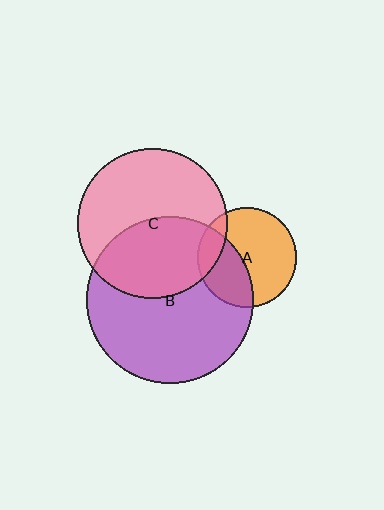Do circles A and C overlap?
Yes.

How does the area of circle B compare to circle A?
Approximately 2.8 times.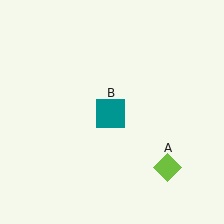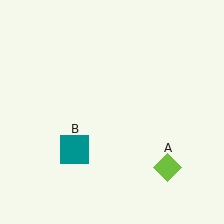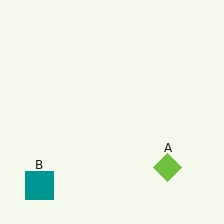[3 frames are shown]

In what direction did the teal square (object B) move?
The teal square (object B) moved down and to the left.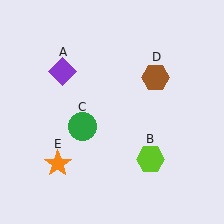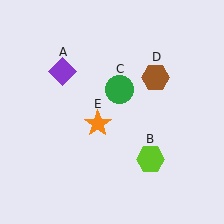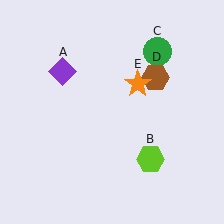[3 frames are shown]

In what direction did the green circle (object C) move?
The green circle (object C) moved up and to the right.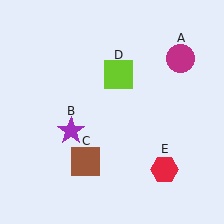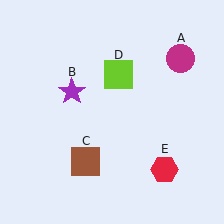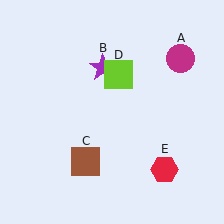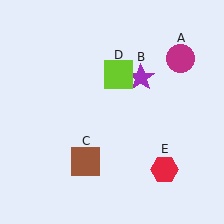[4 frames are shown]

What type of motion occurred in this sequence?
The purple star (object B) rotated clockwise around the center of the scene.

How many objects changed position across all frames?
1 object changed position: purple star (object B).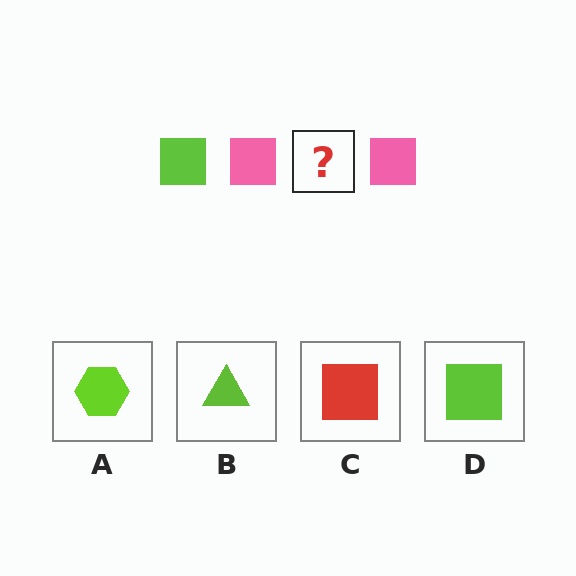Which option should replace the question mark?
Option D.